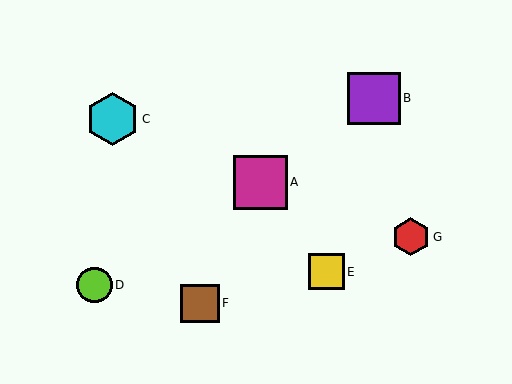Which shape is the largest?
The magenta square (labeled A) is the largest.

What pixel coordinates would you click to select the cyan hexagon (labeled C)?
Click at (113, 119) to select the cyan hexagon C.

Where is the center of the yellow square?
The center of the yellow square is at (326, 272).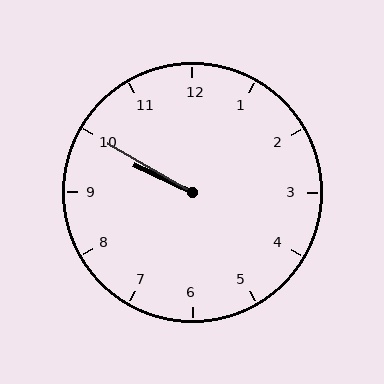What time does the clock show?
9:50.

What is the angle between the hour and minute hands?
Approximately 5 degrees.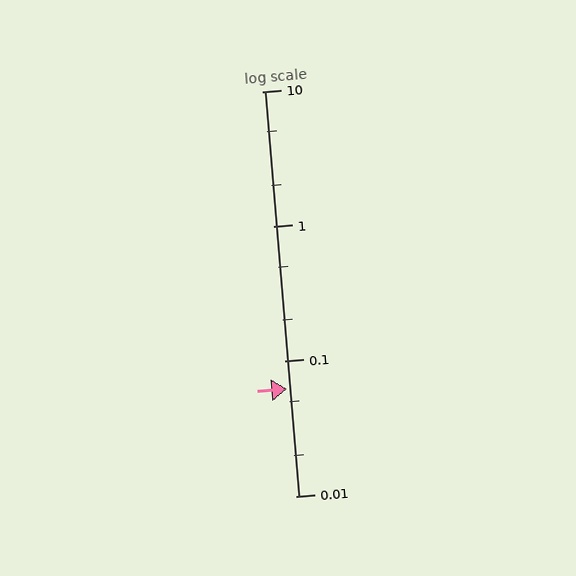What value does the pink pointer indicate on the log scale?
The pointer indicates approximately 0.062.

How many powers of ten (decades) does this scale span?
The scale spans 3 decades, from 0.01 to 10.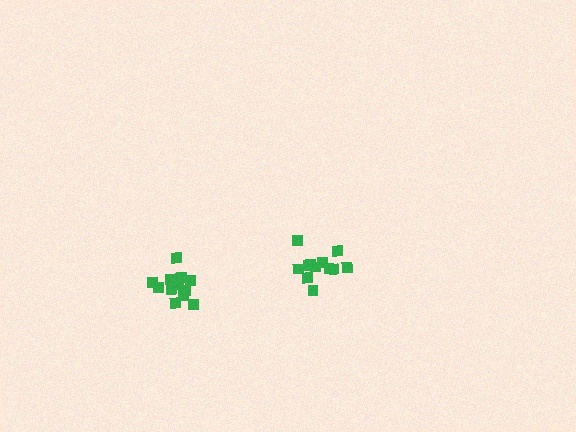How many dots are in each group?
Group 1: 13 dots, Group 2: 14 dots (27 total).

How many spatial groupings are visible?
There are 2 spatial groupings.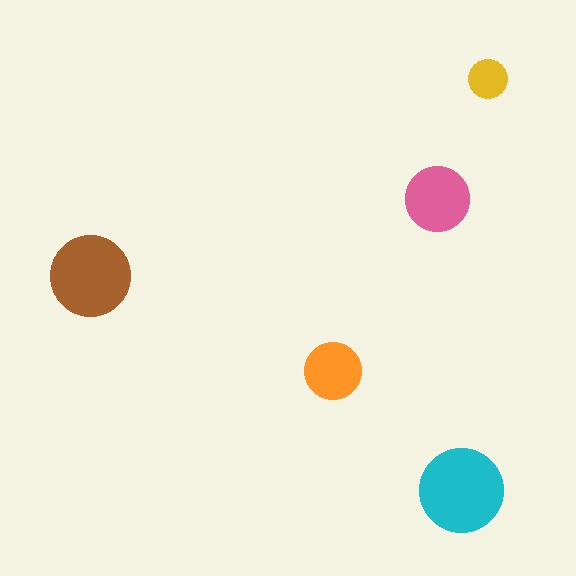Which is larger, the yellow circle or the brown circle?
The brown one.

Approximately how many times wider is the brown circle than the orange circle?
About 1.5 times wider.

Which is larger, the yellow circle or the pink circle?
The pink one.